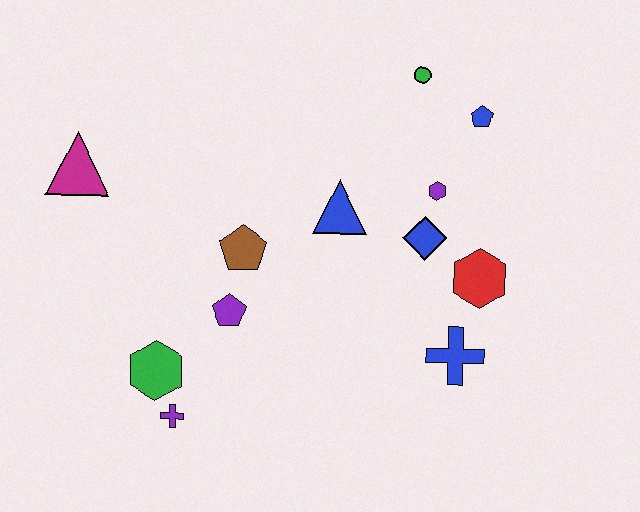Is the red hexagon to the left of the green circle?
No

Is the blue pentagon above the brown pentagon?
Yes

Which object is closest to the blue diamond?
The purple hexagon is closest to the blue diamond.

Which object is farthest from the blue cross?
The magenta triangle is farthest from the blue cross.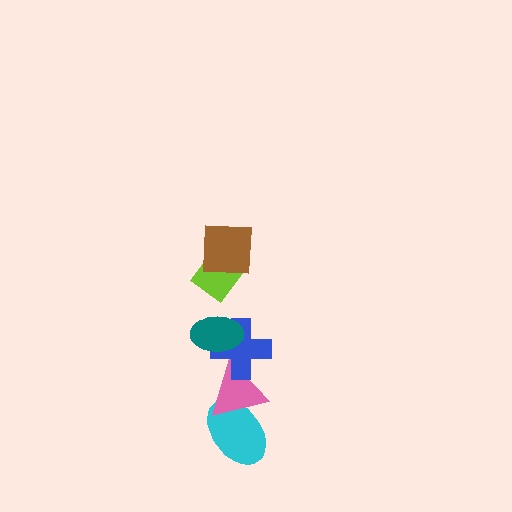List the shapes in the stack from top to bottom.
From top to bottom: the brown square, the lime diamond, the teal ellipse, the blue cross, the pink triangle, the cyan ellipse.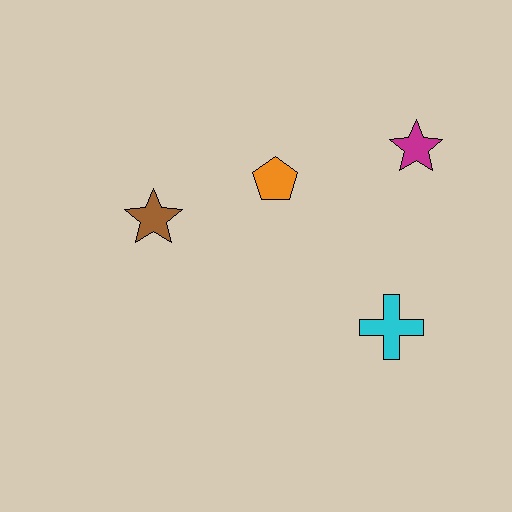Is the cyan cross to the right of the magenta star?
No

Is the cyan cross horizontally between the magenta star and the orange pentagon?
Yes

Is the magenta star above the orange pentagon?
Yes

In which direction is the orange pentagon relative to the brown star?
The orange pentagon is to the right of the brown star.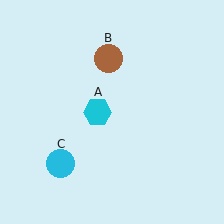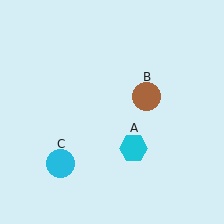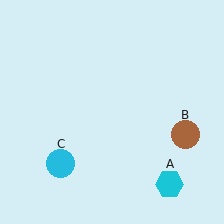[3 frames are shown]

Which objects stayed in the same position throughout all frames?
Cyan circle (object C) remained stationary.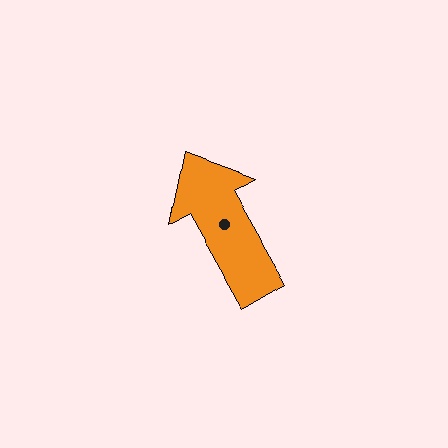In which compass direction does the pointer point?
Northwest.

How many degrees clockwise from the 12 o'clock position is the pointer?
Approximately 330 degrees.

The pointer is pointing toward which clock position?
Roughly 11 o'clock.